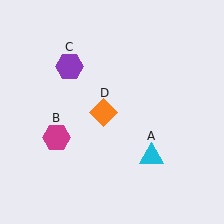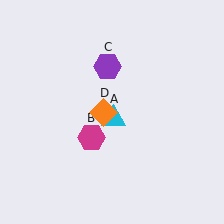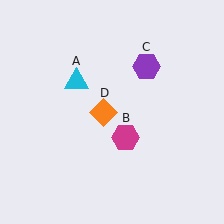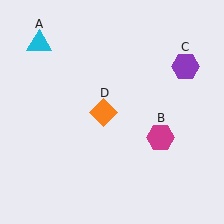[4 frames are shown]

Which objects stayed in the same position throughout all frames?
Orange diamond (object D) remained stationary.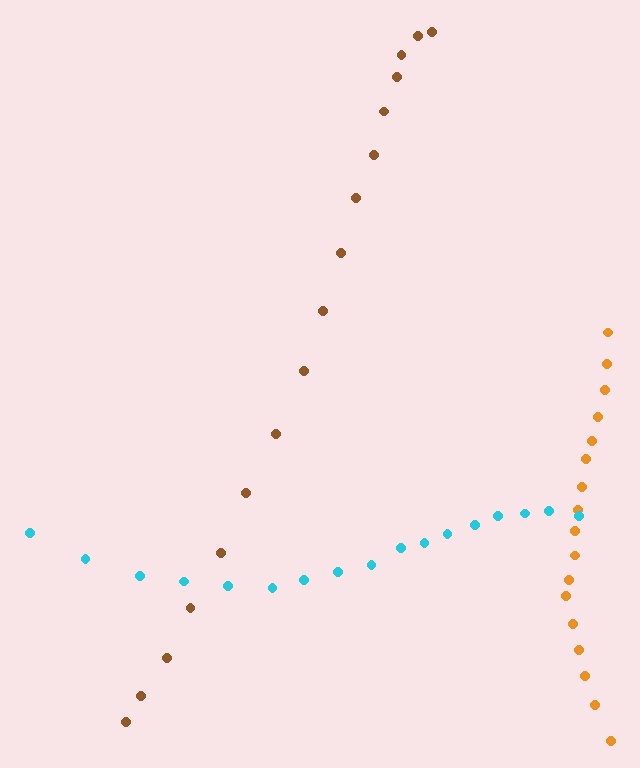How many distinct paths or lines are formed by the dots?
There are 3 distinct paths.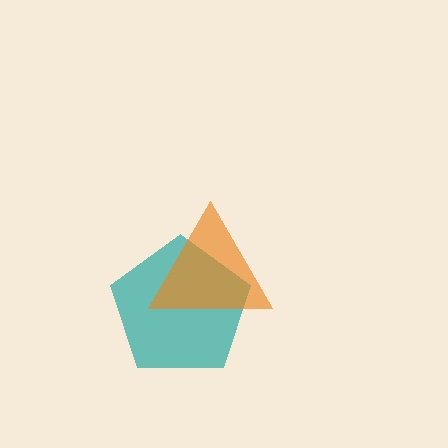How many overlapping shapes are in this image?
There are 2 overlapping shapes in the image.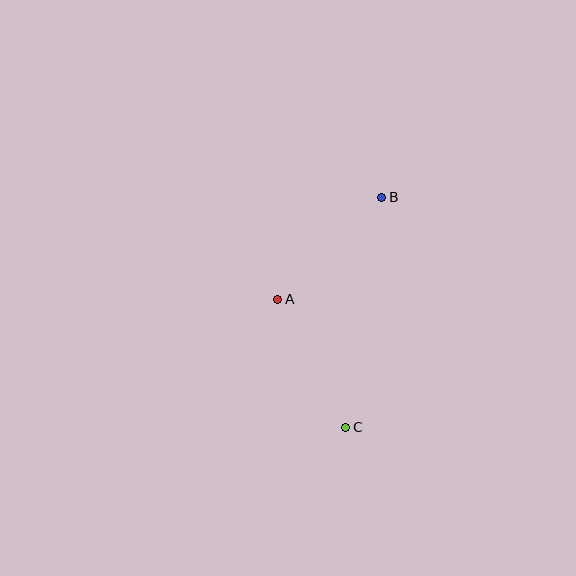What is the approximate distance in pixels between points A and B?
The distance between A and B is approximately 146 pixels.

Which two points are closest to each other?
Points A and C are closest to each other.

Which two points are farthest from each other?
Points B and C are farthest from each other.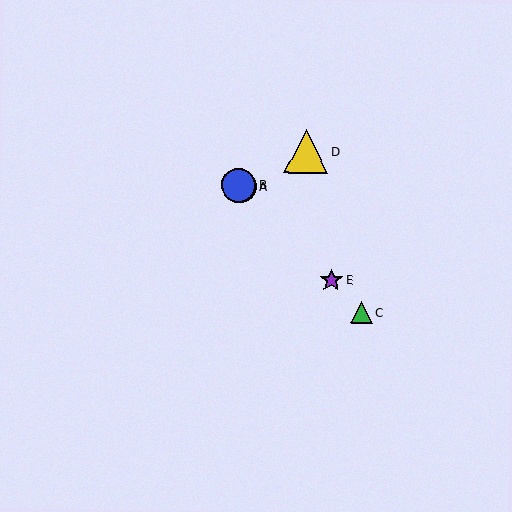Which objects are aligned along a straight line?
Objects A, B, C, E are aligned along a straight line.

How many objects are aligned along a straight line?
4 objects (A, B, C, E) are aligned along a straight line.